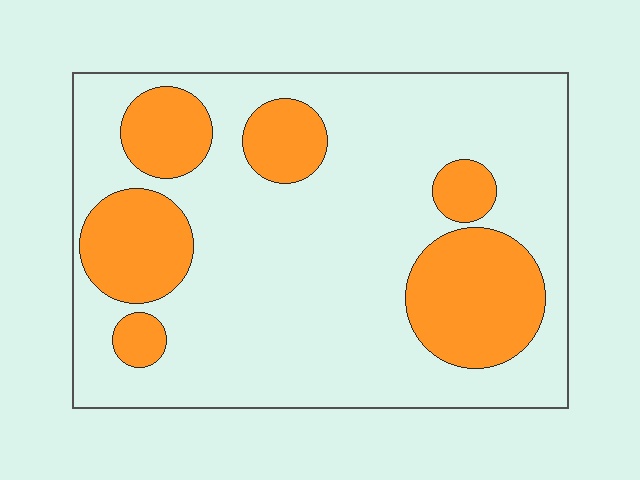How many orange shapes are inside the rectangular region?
6.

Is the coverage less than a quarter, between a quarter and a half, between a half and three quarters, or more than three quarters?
Between a quarter and a half.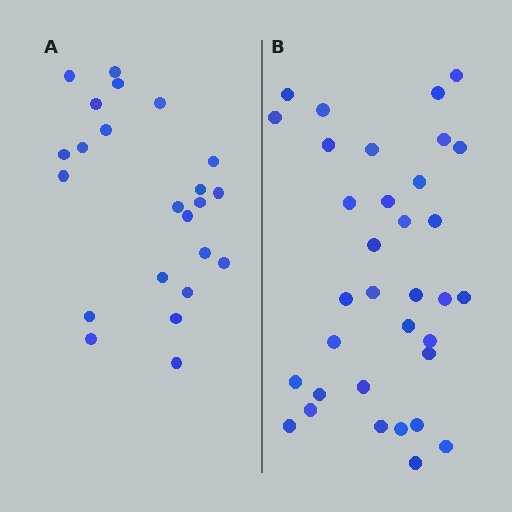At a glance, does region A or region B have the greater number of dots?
Region B (the right region) has more dots.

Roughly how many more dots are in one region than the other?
Region B has roughly 12 or so more dots than region A.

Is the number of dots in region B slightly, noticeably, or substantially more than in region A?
Region B has substantially more. The ratio is roughly 1.5 to 1.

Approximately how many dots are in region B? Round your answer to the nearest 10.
About 30 dots. (The exact count is 34, which rounds to 30.)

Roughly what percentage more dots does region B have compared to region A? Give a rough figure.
About 50% more.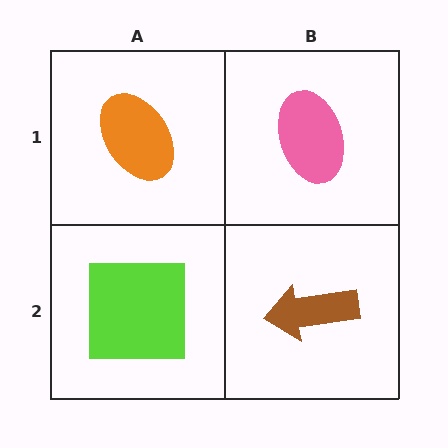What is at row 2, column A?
A lime square.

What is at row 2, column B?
A brown arrow.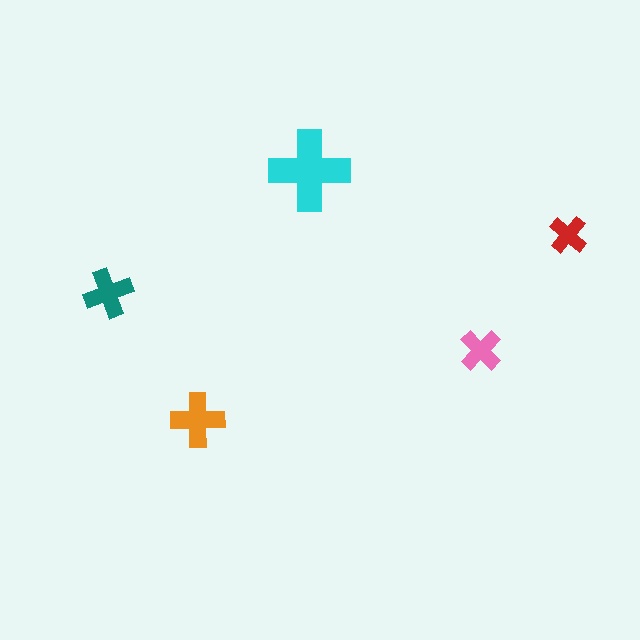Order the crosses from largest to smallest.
the cyan one, the orange one, the teal one, the pink one, the red one.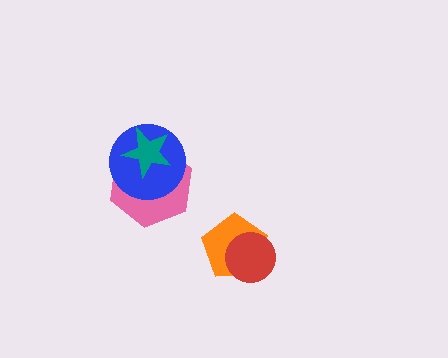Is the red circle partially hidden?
No, no other shape covers it.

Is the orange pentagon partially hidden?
Yes, it is partially covered by another shape.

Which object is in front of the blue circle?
The teal star is in front of the blue circle.